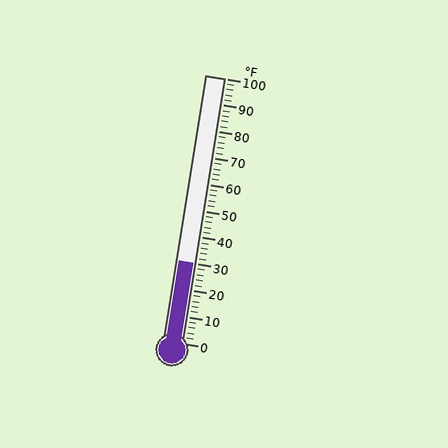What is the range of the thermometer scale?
The thermometer scale ranges from 0°F to 100°F.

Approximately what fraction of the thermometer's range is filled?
The thermometer is filled to approximately 30% of its range.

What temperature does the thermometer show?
The thermometer shows approximately 30°F.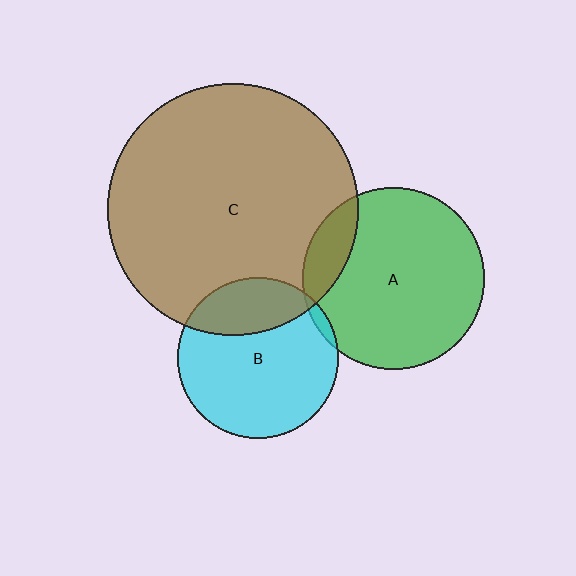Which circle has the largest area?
Circle C (brown).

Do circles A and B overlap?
Yes.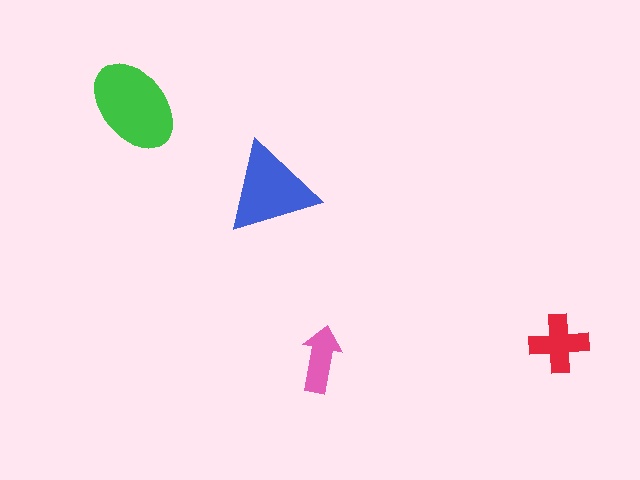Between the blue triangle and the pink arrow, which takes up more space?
The blue triangle.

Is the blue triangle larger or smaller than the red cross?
Larger.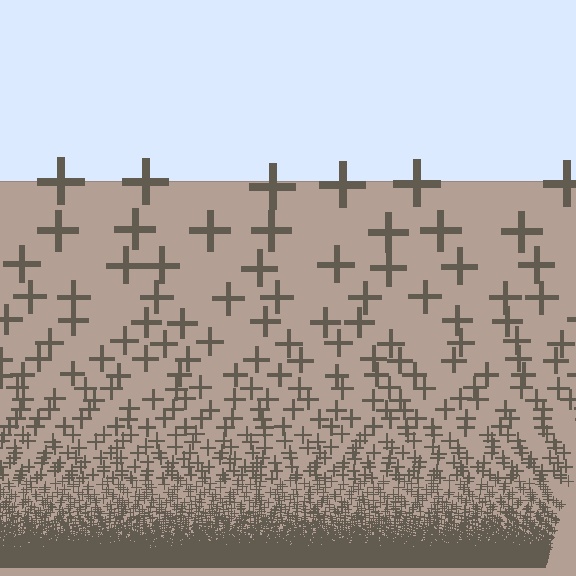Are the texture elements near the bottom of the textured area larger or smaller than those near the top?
Smaller. The gradient is inverted — elements near the bottom are smaller and denser.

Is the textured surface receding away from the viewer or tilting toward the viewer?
The surface appears to tilt toward the viewer. Texture elements get larger and sparser toward the top.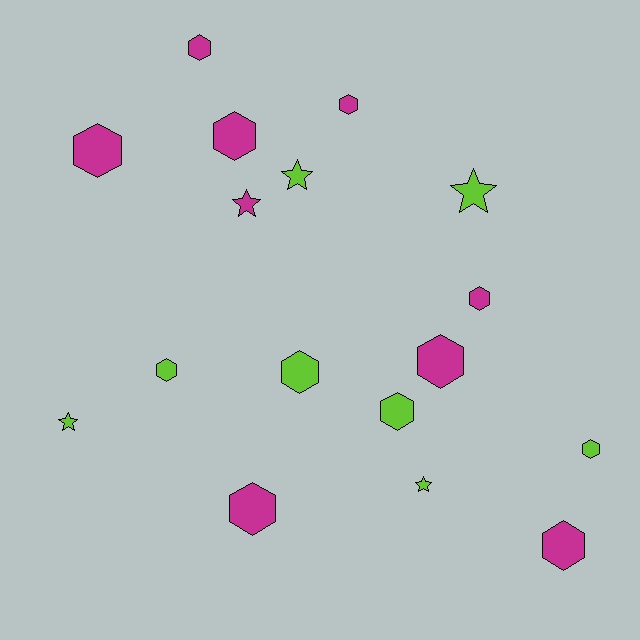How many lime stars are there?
There are 4 lime stars.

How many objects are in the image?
There are 17 objects.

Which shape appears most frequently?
Hexagon, with 12 objects.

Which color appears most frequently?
Magenta, with 9 objects.